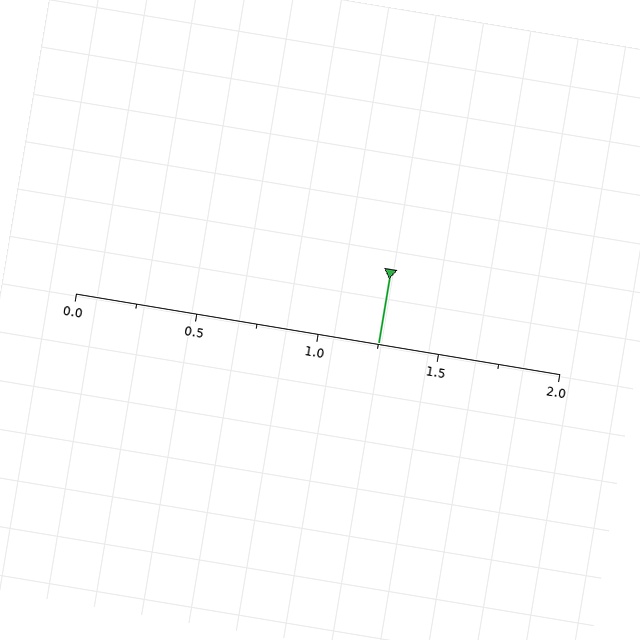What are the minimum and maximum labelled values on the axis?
The axis runs from 0.0 to 2.0.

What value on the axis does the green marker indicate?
The marker indicates approximately 1.25.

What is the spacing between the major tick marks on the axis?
The major ticks are spaced 0.5 apart.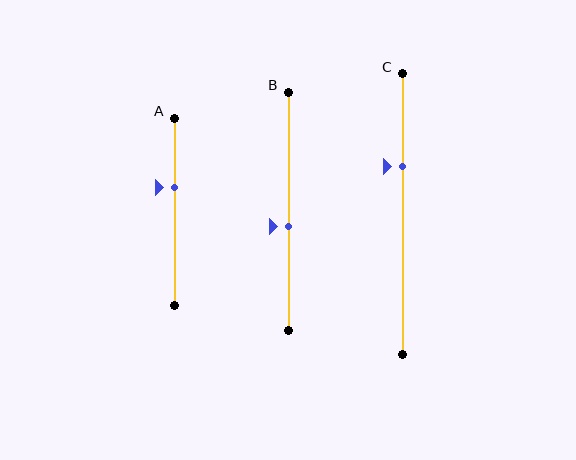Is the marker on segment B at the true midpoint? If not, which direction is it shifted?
No, the marker on segment B is shifted downward by about 6% of the segment length.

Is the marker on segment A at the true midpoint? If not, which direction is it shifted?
No, the marker on segment A is shifted upward by about 13% of the segment length.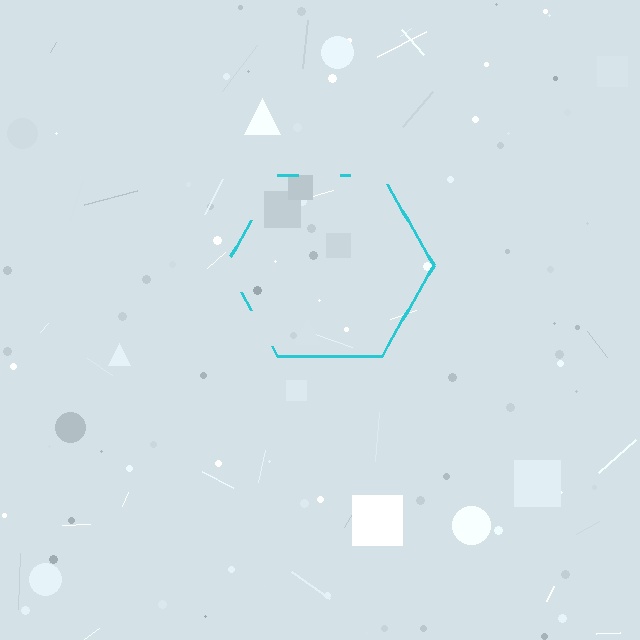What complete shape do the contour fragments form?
The contour fragments form a hexagon.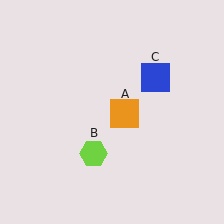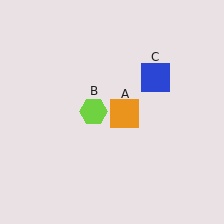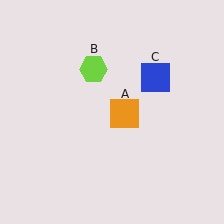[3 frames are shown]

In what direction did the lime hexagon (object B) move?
The lime hexagon (object B) moved up.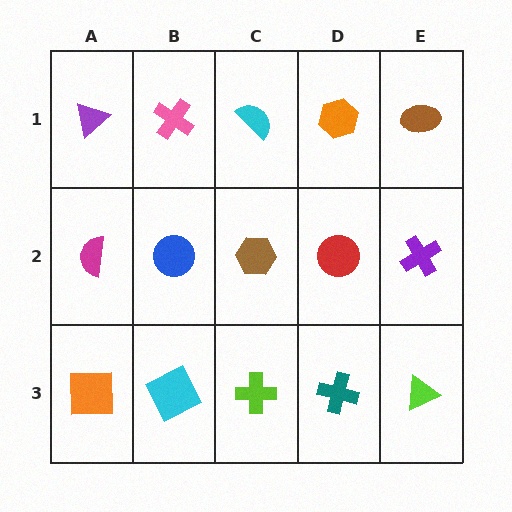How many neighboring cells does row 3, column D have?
3.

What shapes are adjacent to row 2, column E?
A brown ellipse (row 1, column E), a lime triangle (row 3, column E), a red circle (row 2, column D).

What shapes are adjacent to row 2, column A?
A purple triangle (row 1, column A), an orange square (row 3, column A), a blue circle (row 2, column B).